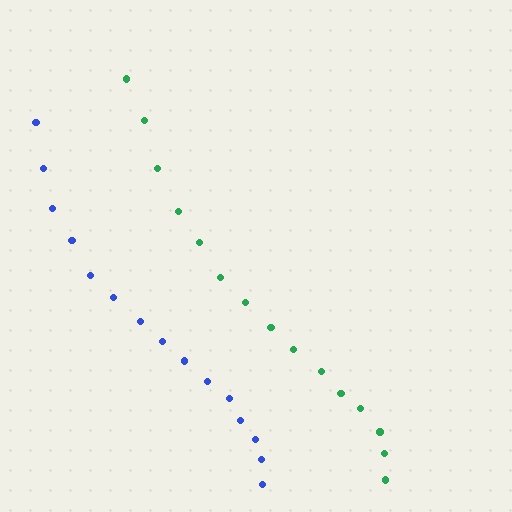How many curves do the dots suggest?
There are 2 distinct paths.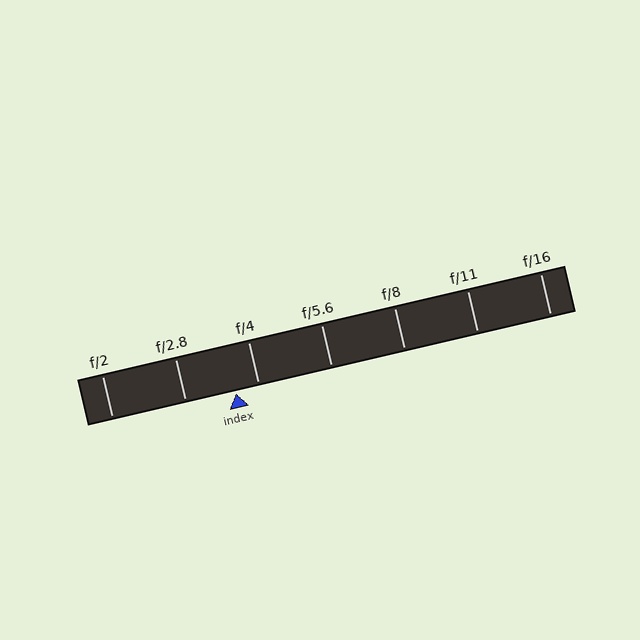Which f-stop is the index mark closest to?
The index mark is closest to f/4.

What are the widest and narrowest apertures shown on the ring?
The widest aperture shown is f/2 and the narrowest is f/16.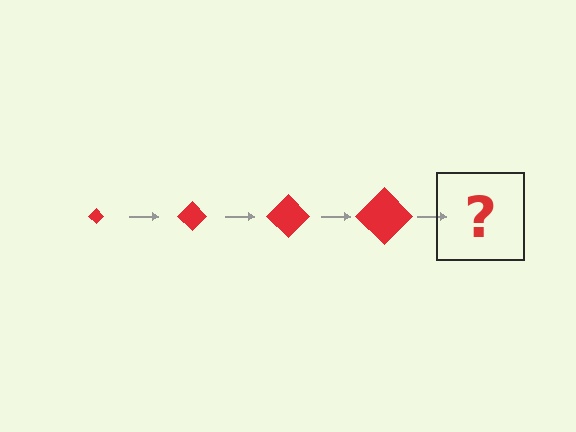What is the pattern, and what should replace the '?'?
The pattern is that the diamond gets progressively larger each step. The '?' should be a red diamond, larger than the previous one.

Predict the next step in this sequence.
The next step is a red diamond, larger than the previous one.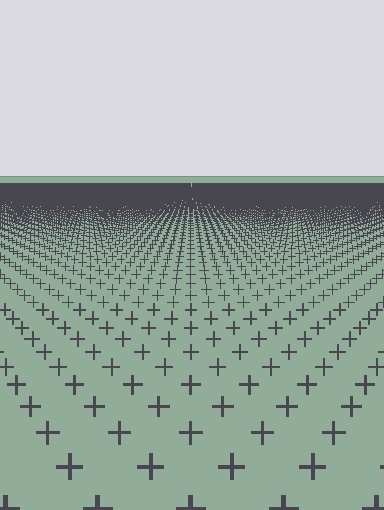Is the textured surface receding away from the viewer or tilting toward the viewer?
The surface is receding away from the viewer. Texture elements get smaller and denser toward the top.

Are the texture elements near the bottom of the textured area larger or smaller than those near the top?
Larger. Near the bottom, elements are closer to the viewer and appear at a bigger on-screen size.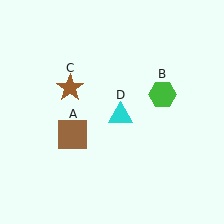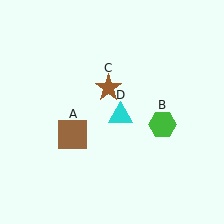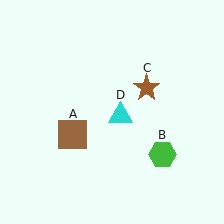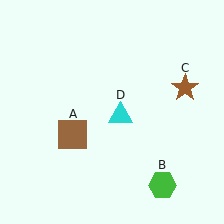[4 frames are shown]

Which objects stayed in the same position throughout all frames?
Brown square (object A) and cyan triangle (object D) remained stationary.